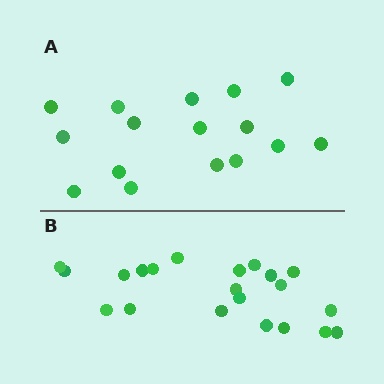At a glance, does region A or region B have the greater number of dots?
Region B (the bottom region) has more dots.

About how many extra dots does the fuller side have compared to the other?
Region B has about 5 more dots than region A.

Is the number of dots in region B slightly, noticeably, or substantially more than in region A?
Region B has noticeably more, but not dramatically so. The ratio is roughly 1.3 to 1.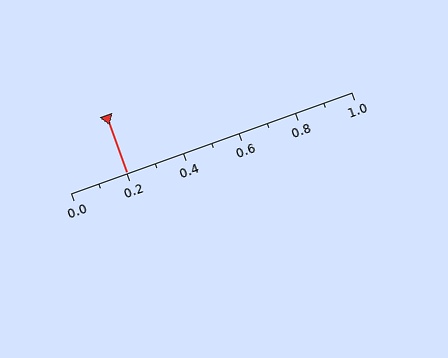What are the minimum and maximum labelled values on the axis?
The axis runs from 0.0 to 1.0.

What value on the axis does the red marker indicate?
The marker indicates approximately 0.2.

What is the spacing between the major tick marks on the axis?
The major ticks are spaced 0.2 apart.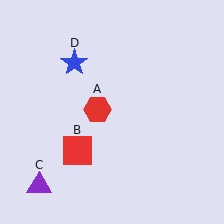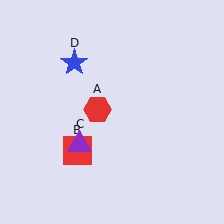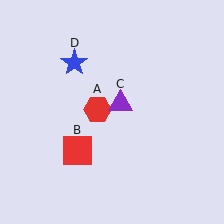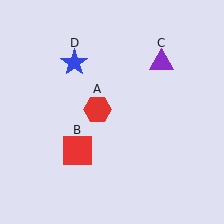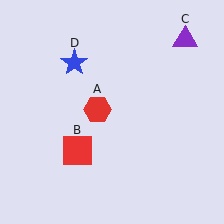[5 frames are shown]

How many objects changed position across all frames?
1 object changed position: purple triangle (object C).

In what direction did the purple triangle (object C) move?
The purple triangle (object C) moved up and to the right.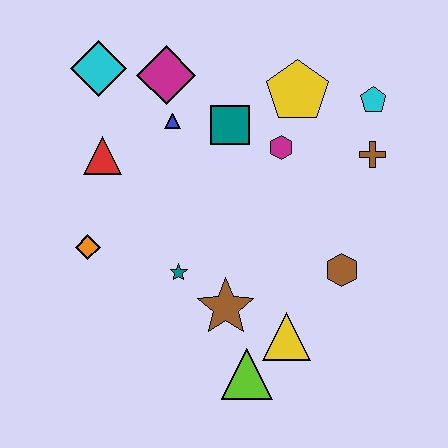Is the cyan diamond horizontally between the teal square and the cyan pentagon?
No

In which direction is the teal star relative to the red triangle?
The teal star is below the red triangle.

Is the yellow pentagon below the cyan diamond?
Yes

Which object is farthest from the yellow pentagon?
The lime triangle is farthest from the yellow pentagon.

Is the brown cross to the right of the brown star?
Yes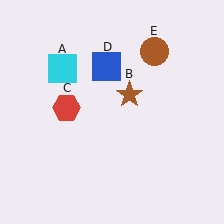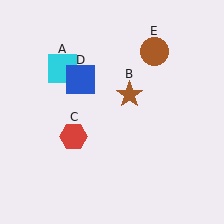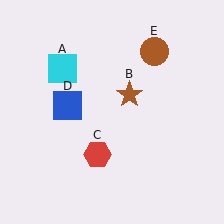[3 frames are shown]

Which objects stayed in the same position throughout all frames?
Cyan square (object A) and brown star (object B) and brown circle (object E) remained stationary.